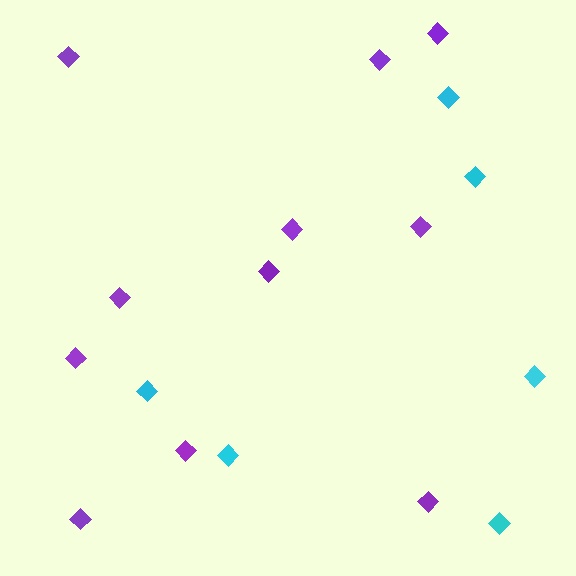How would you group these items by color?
There are 2 groups: one group of purple diamonds (11) and one group of cyan diamonds (6).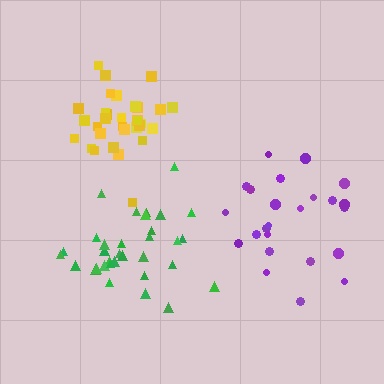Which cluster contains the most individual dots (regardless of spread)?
Yellow (33).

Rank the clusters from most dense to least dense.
yellow, green, purple.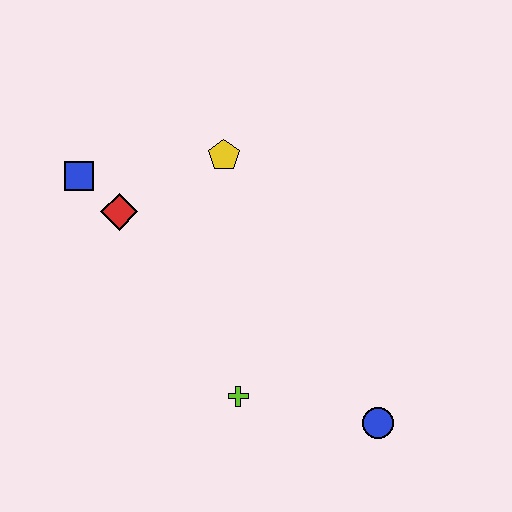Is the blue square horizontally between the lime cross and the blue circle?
No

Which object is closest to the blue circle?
The lime cross is closest to the blue circle.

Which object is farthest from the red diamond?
The blue circle is farthest from the red diamond.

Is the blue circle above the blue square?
No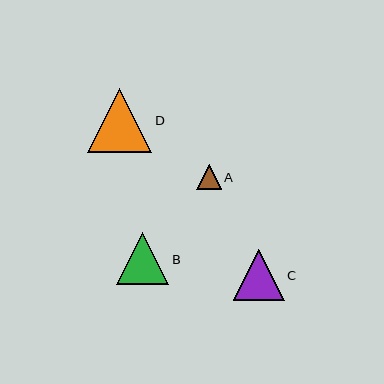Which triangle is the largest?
Triangle D is the largest with a size of approximately 65 pixels.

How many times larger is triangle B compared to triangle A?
Triangle B is approximately 2.1 times the size of triangle A.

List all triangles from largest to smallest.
From largest to smallest: D, B, C, A.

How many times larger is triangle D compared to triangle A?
Triangle D is approximately 2.6 times the size of triangle A.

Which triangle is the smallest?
Triangle A is the smallest with a size of approximately 25 pixels.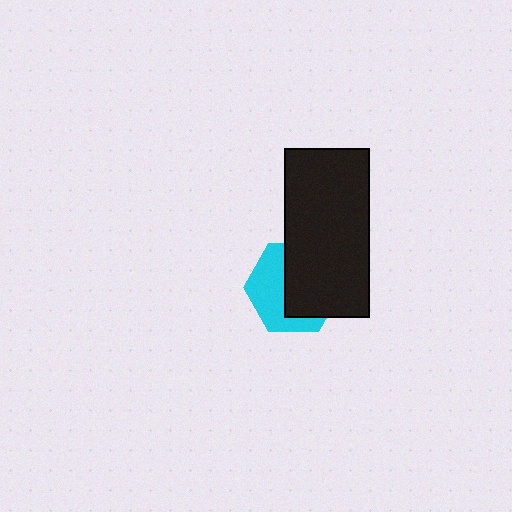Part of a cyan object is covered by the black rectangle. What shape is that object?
It is a hexagon.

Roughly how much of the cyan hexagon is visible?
A small part of it is visible (roughly 45%).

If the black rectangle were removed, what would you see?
You would see the complete cyan hexagon.